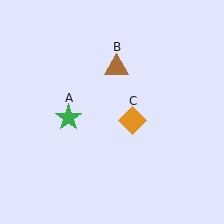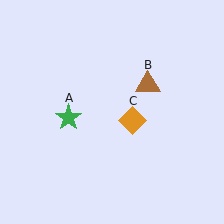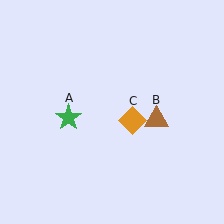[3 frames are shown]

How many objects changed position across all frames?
1 object changed position: brown triangle (object B).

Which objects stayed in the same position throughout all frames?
Green star (object A) and orange diamond (object C) remained stationary.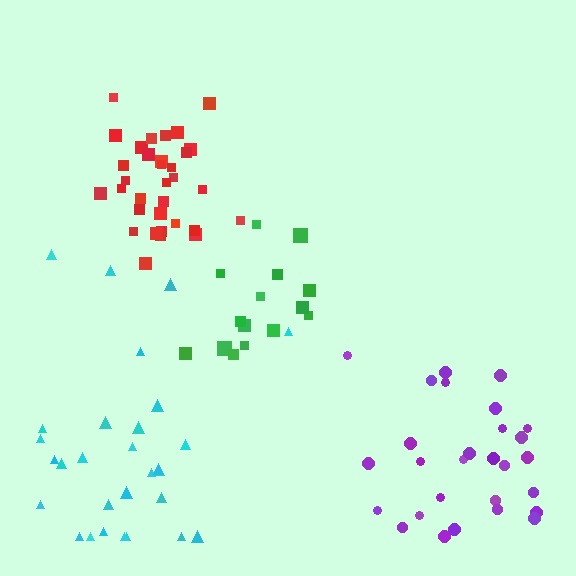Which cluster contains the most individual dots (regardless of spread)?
Red (34).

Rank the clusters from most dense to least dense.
red, purple, green, cyan.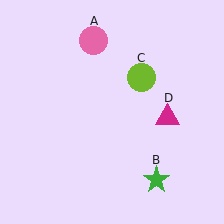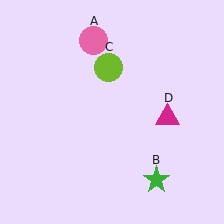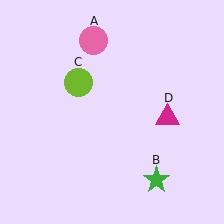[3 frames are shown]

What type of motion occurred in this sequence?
The lime circle (object C) rotated counterclockwise around the center of the scene.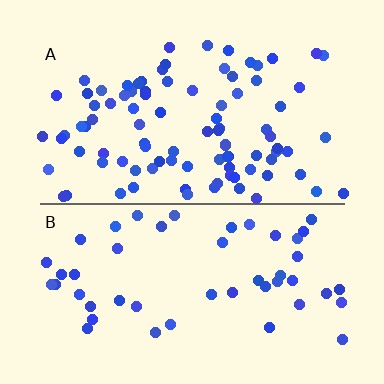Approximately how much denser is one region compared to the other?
Approximately 1.9× — region A over region B.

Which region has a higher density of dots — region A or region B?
A (the top).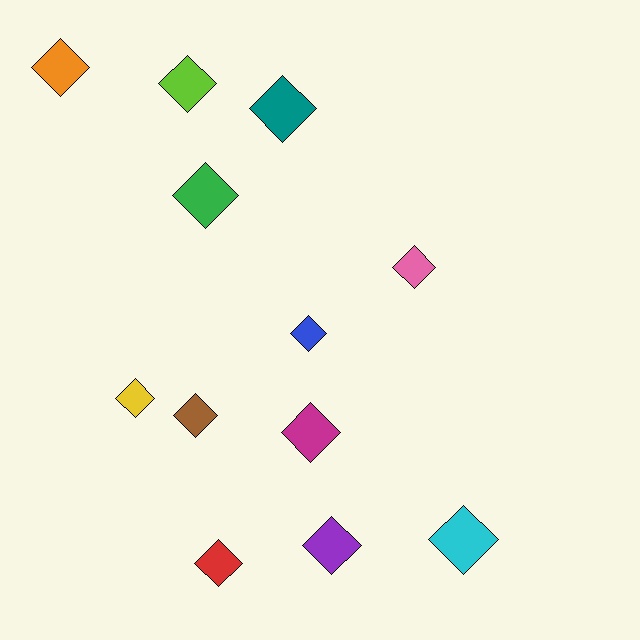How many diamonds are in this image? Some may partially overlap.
There are 12 diamonds.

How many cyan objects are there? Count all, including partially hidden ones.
There is 1 cyan object.